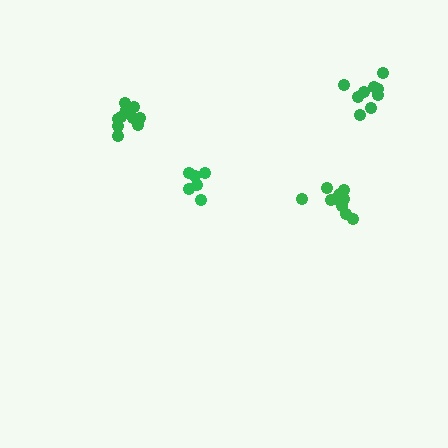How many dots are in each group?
Group 1: 6 dots, Group 2: 9 dots, Group 3: 10 dots, Group 4: 11 dots (36 total).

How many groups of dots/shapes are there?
There are 4 groups.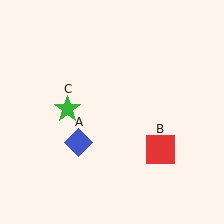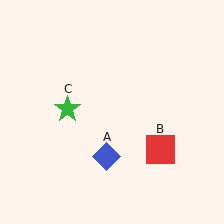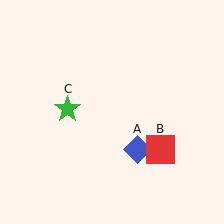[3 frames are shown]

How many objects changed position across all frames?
1 object changed position: blue diamond (object A).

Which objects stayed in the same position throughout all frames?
Red square (object B) and green star (object C) remained stationary.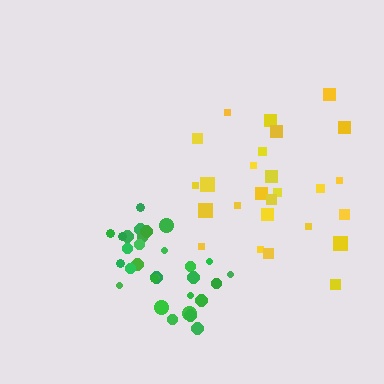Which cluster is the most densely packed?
Green.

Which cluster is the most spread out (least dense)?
Yellow.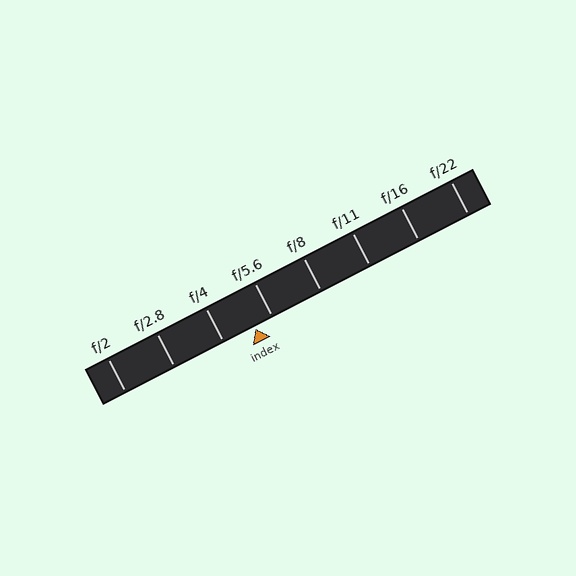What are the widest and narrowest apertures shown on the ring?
The widest aperture shown is f/2 and the narrowest is f/22.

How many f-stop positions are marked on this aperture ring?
There are 8 f-stop positions marked.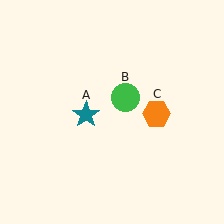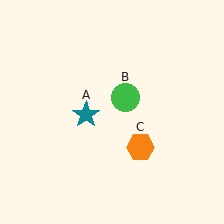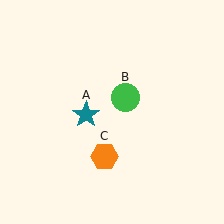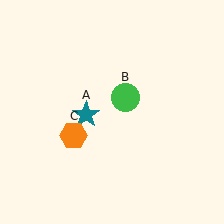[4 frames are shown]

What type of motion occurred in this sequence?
The orange hexagon (object C) rotated clockwise around the center of the scene.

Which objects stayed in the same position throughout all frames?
Teal star (object A) and green circle (object B) remained stationary.